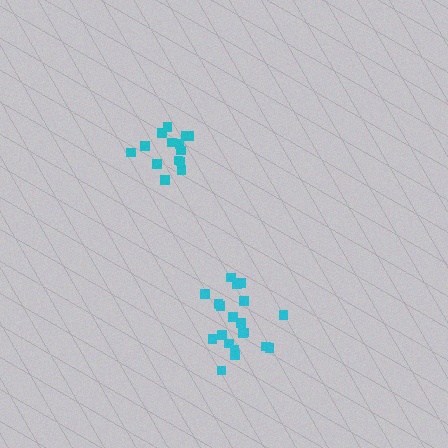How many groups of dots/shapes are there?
There are 2 groups.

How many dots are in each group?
Group 1: 14 dots, Group 2: 20 dots (34 total).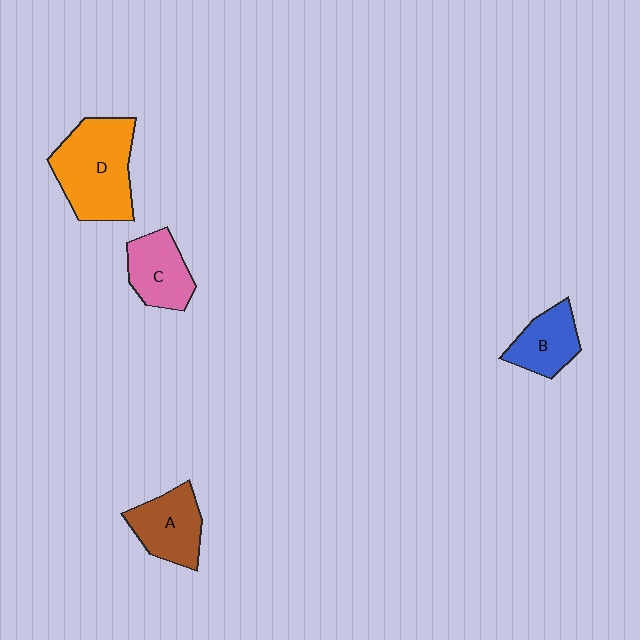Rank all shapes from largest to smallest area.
From largest to smallest: D (orange), A (brown), C (pink), B (blue).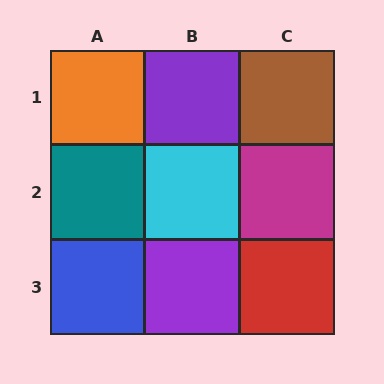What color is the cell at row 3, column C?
Red.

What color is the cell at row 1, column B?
Purple.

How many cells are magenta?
1 cell is magenta.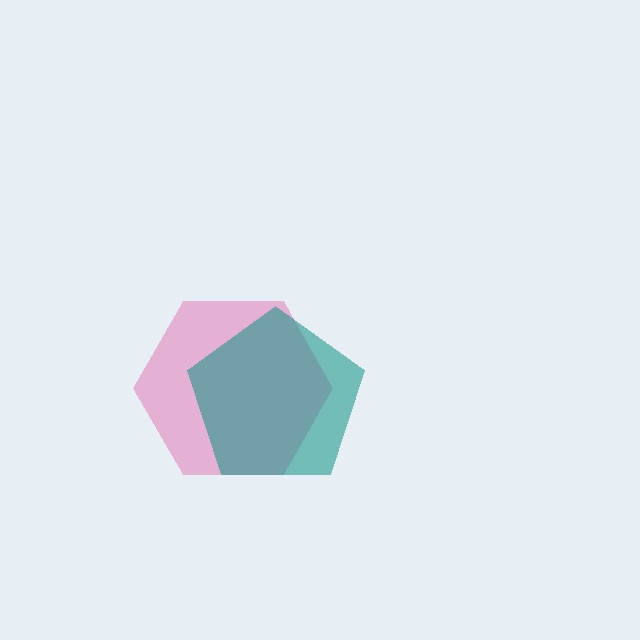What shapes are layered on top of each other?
The layered shapes are: a pink hexagon, a teal pentagon.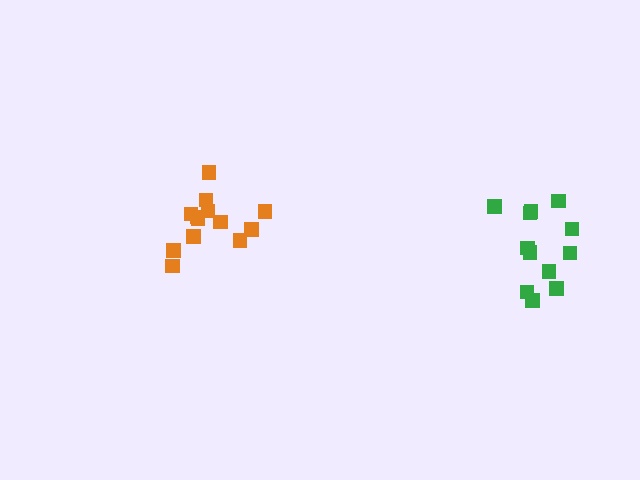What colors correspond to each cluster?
The clusters are colored: green, orange.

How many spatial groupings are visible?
There are 2 spatial groupings.